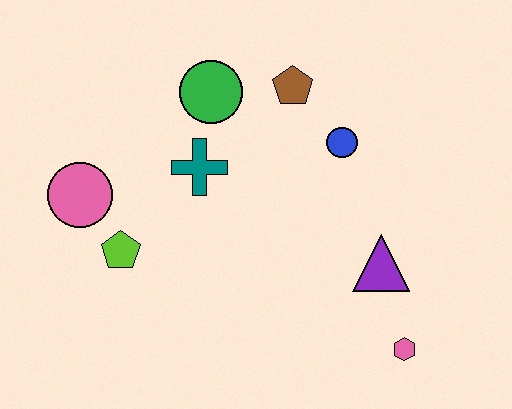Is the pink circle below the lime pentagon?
No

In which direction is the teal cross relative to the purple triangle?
The teal cross is to the left of the purple triangle.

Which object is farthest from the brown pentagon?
The pink hexagon is farthest from the brown pentagon.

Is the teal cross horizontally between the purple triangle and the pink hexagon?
No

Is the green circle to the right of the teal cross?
Yes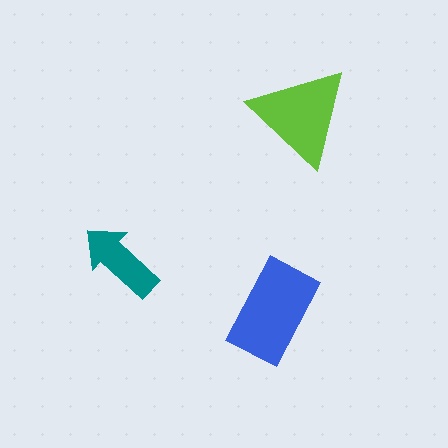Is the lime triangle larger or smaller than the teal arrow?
Larger.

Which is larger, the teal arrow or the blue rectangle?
The blue rectangle.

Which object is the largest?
The blue rectangle.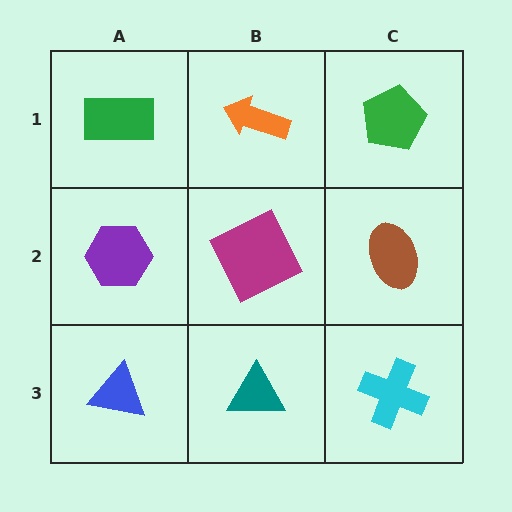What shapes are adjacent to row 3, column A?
A purple hexagon (row 2, column A), a teal triangle (row 3, column B).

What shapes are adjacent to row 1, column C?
A brown ellipse (row 2, column C), an orange arrow (row 1, column B).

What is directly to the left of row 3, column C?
A teal triangle.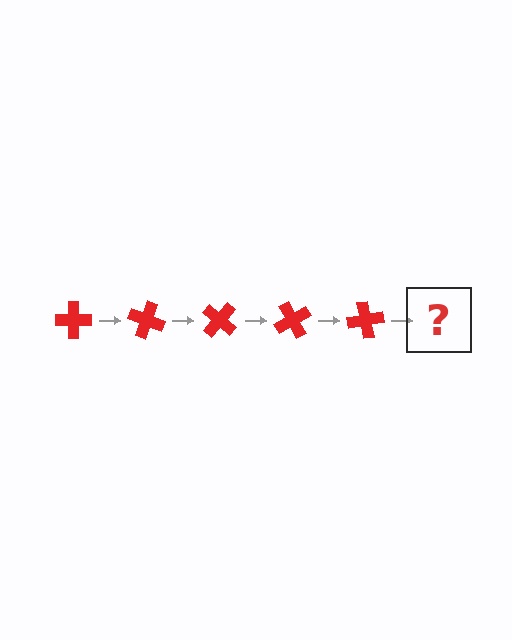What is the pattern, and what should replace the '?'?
The pattern is that the cross rotates 20 degrees each step. The '?' should be a red cross rotated 100 degrees.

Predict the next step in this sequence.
The next step is a red cross rotated 100 degrees.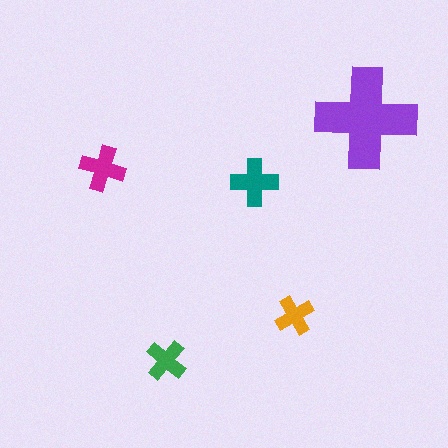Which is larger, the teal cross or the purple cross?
The purple one.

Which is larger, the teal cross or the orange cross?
The teal one.